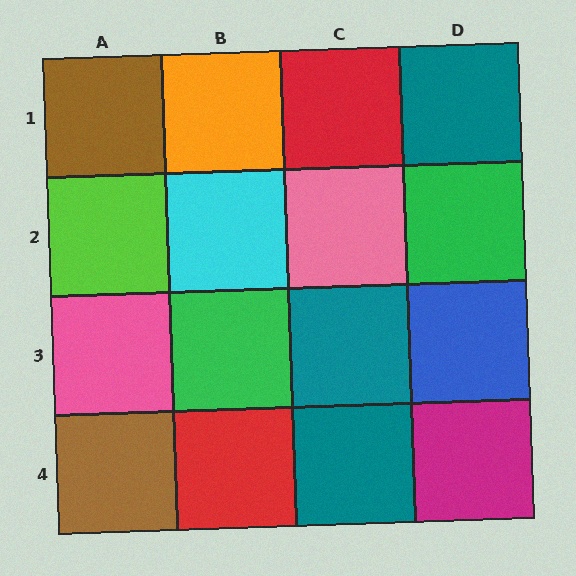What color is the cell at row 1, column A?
Brown.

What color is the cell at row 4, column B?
Red.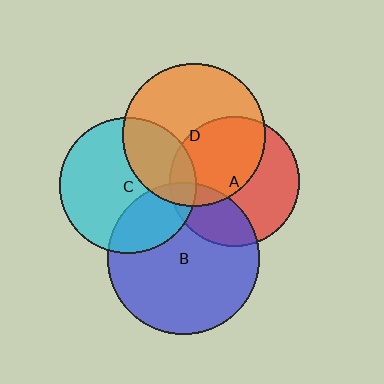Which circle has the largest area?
Circle B (blue).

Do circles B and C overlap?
Yes.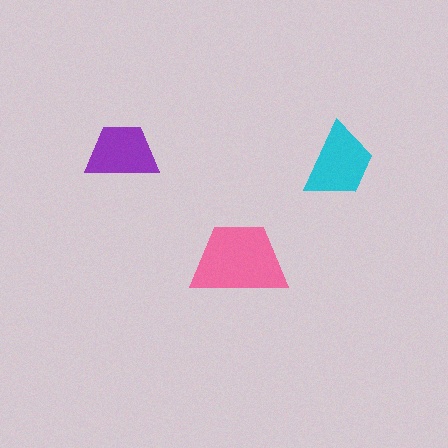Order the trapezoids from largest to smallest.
the pink one, the cyan one, the purple one.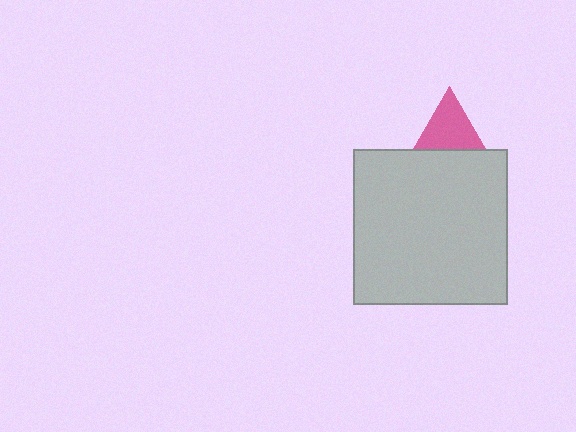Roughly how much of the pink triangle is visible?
About half of it is visible (roughly 55%).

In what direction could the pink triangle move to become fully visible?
The pink triangle could move up. That would shift it out from behind the light gray square entirely.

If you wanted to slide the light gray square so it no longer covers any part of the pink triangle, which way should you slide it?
Slide it down — that is the most direct way to separate the two shapes.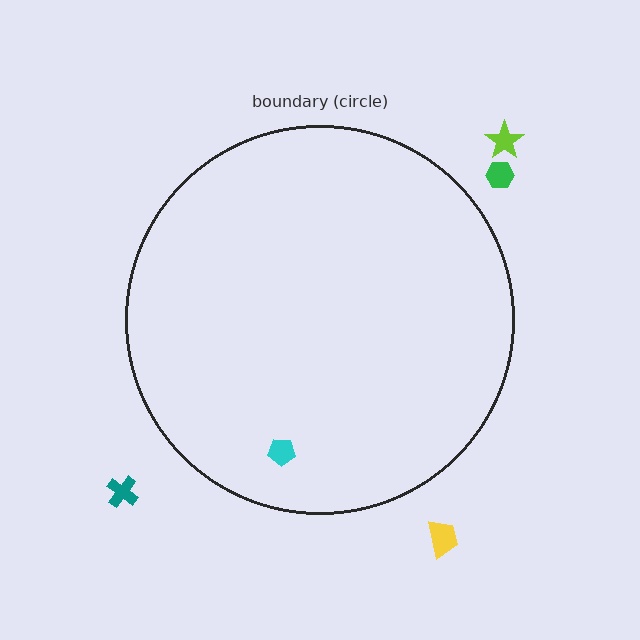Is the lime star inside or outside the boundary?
Outside.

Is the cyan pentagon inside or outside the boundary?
Inside.